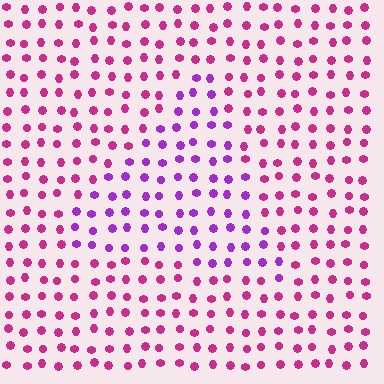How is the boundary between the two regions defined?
The boundary is defined purely by a slight shift in hue (about 38 degrees). Spacing, size, and orientation are identical on both sides.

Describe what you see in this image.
The image is filled with small magenta elements in a uniform arrangement. A triangle-shaped region is visible where the elements are tinted to a slightly different hue, forming a subtle color boundary.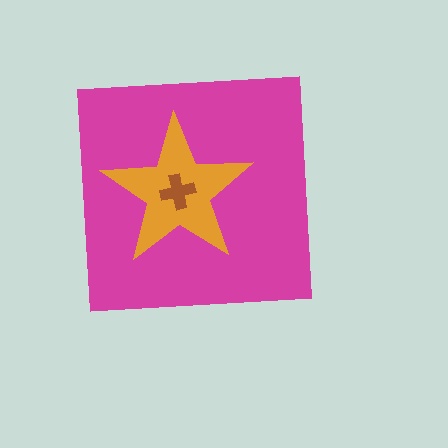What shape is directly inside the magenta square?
The orange star.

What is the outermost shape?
The magenta square.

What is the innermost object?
The brown cross.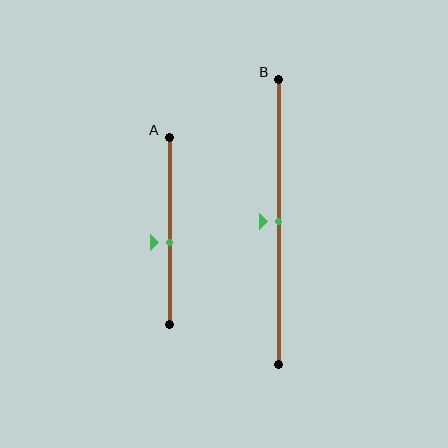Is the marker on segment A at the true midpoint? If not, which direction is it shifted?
No, the marker on segment A is shifted downward by about 6% of the segment length.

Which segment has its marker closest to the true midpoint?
Segment B has its marker closest to the true midpoint.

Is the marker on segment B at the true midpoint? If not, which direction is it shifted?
Yes, the marker on segment B is at the true midpoint.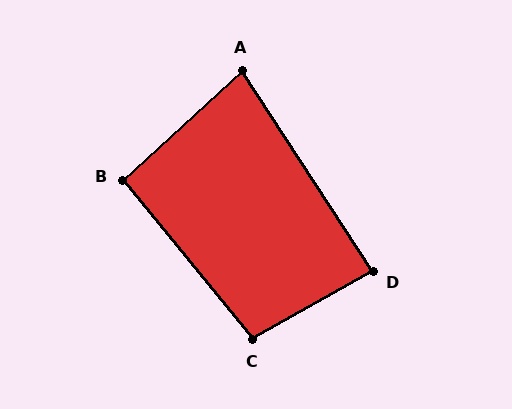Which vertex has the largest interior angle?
C, at approximately 100 degrees.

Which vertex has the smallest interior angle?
A, at approximately 80 degrees.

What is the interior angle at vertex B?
Approximately 94 degrees (approximately right).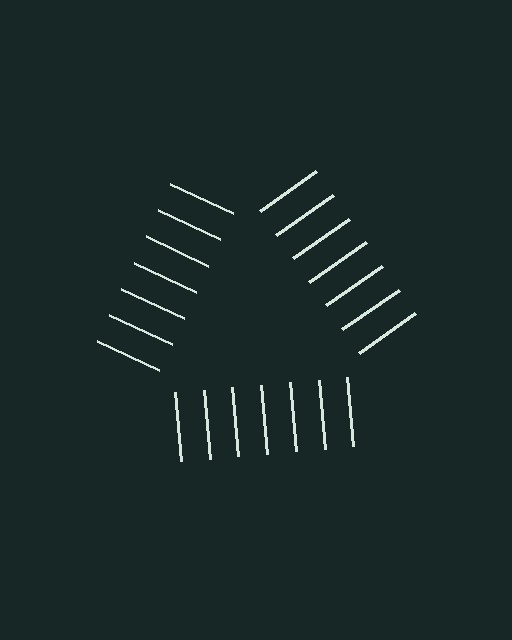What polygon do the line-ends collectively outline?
An illusory triangle — the line segments terminate on its edges but no continuous stroke is drawn.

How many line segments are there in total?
21 — 7 along each of the 3 edges.